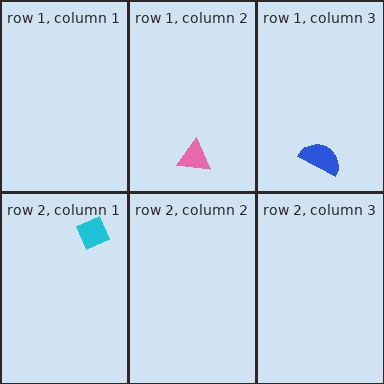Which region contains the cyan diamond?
The row 2, column 1 region.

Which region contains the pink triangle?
The row 1, column 2 region.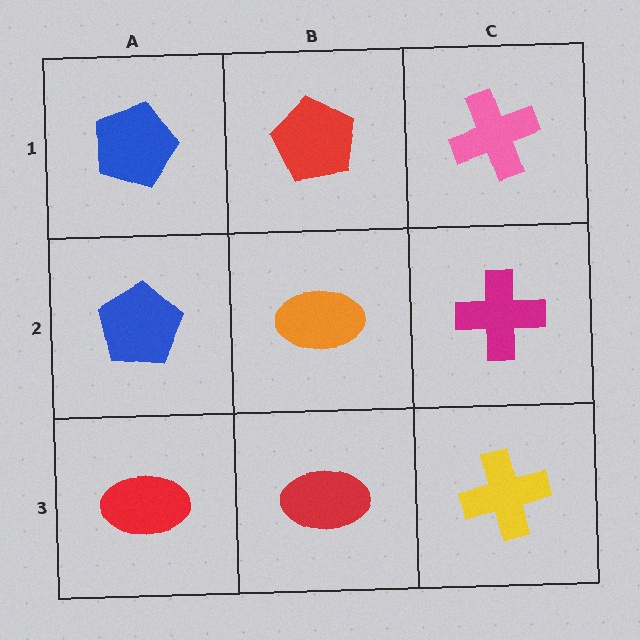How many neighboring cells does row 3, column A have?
2.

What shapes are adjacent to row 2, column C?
A pink cross (row 1, column C), a yellow cross (row 3, column C), an orange ellipse (row 2, column B).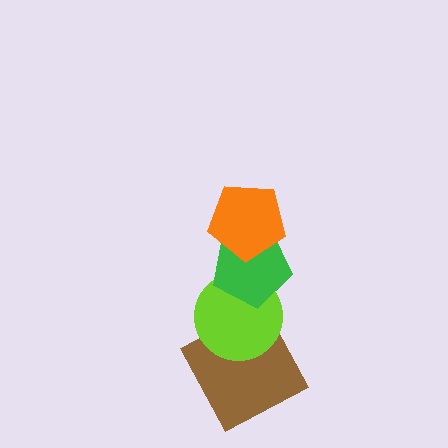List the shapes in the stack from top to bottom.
From top to bottom: the orange pentagon, the green pentagon, the lime circle, the brown square.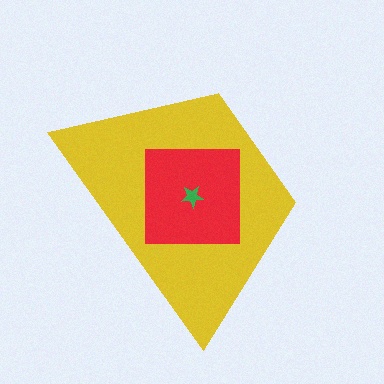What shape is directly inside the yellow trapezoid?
The red square.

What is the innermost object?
The green star.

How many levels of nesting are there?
3.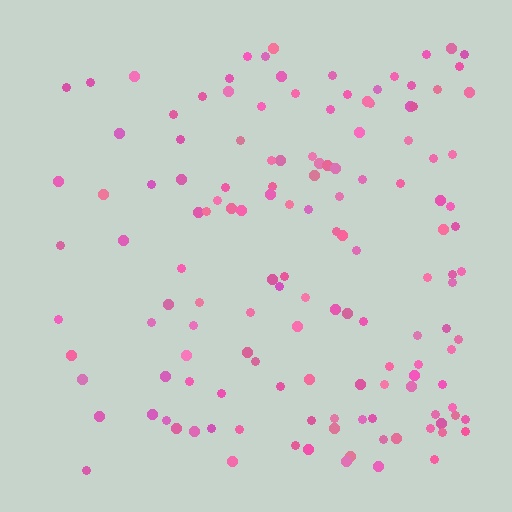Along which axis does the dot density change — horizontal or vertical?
Horizontal.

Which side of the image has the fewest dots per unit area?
The left.